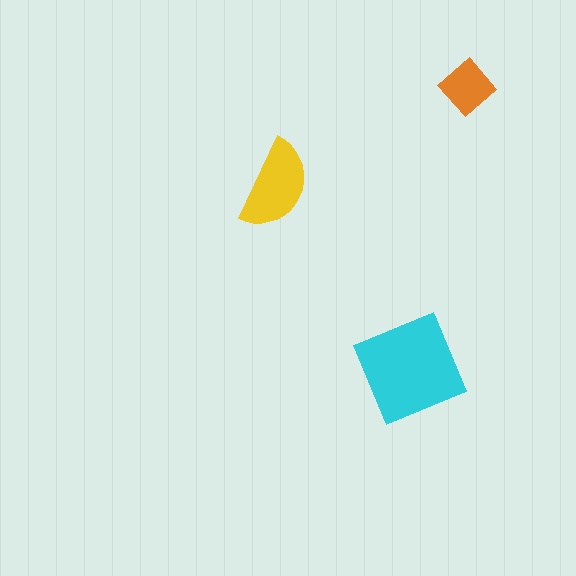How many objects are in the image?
There are 3 objects in the image.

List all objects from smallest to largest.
The orange diamond, the yellow semicircle, the cyan diamond.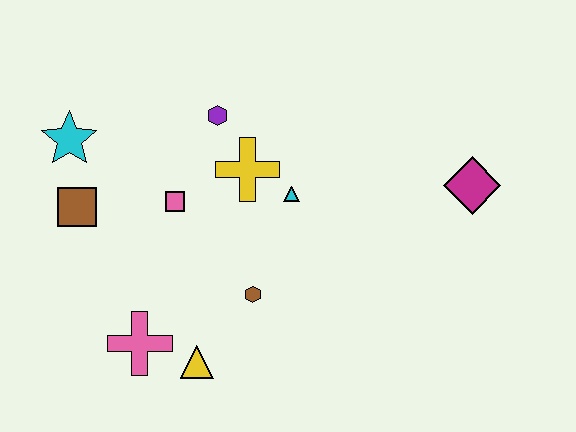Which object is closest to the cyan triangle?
The yellow cross is closest to the cyan triangle.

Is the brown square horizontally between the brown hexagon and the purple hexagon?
No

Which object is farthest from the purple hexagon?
The magenta diamond is farthest from the purple hexagon.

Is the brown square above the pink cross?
Yes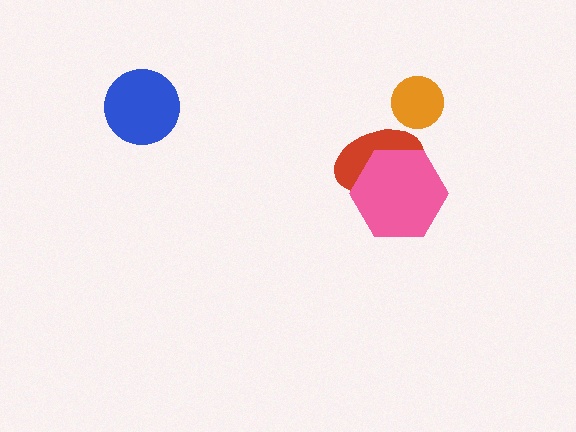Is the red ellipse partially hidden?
Yes, it is partially covered by another shape.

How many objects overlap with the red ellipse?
1 object overlaps with the red ellipse.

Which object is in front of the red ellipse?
The pink hexagon is in front of the red ellipse.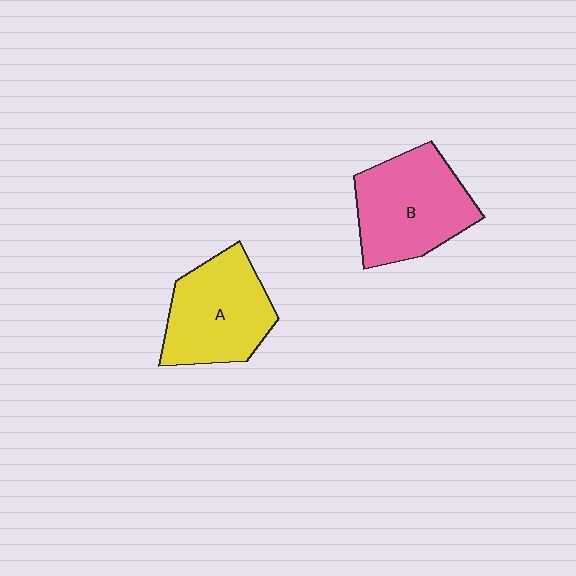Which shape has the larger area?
Shape B (pink).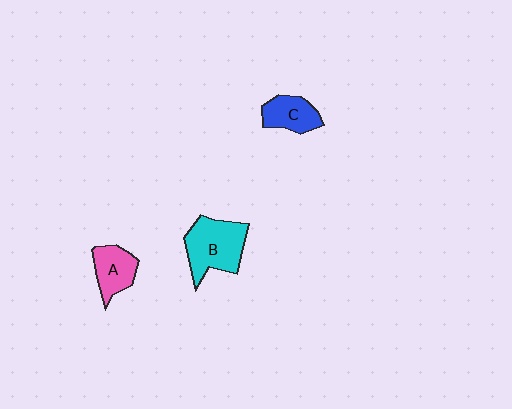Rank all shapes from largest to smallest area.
From largest to smallest: B (cyan), A (pink), C (blue).